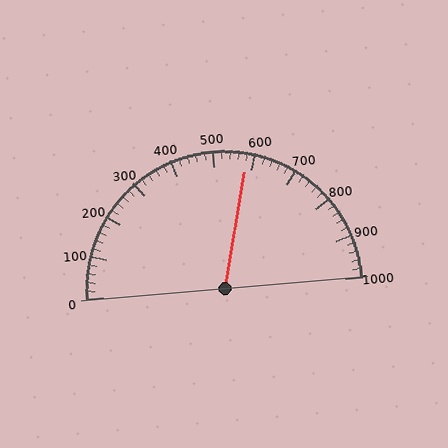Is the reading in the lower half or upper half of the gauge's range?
The reading is in the upper half of the range (0 to 1000).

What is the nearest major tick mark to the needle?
The nearest major tick mark is 600.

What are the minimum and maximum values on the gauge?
The gauge ranges from 0 to 1000.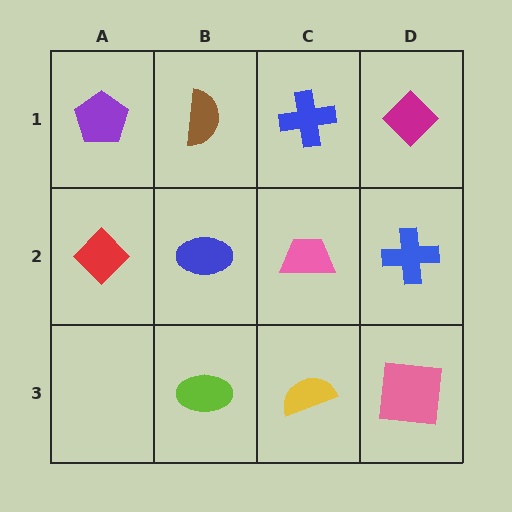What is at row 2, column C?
A pink trapezoid.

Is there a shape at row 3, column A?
No, that cell is empty.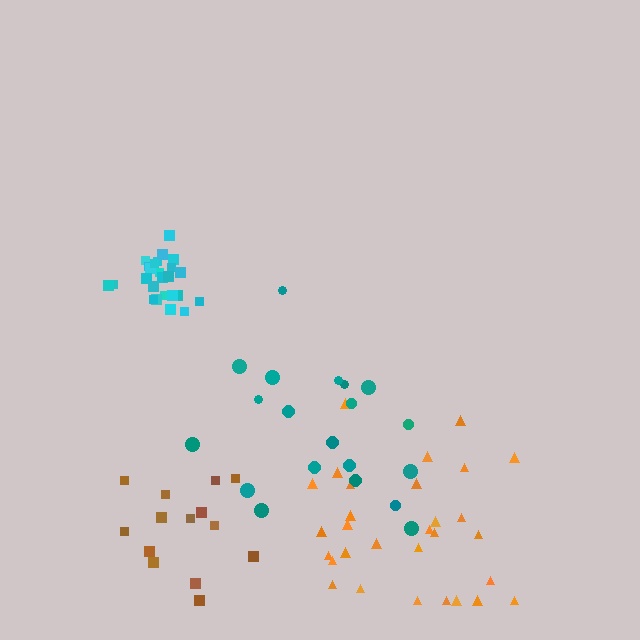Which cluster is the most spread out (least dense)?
Orange.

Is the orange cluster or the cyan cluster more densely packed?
Cyan.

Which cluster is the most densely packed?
Cyan.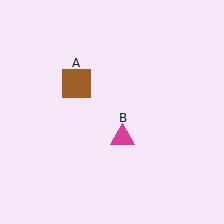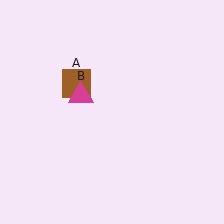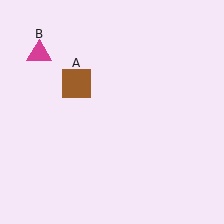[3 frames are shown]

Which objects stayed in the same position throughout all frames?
Brown square (object A) remained stationary.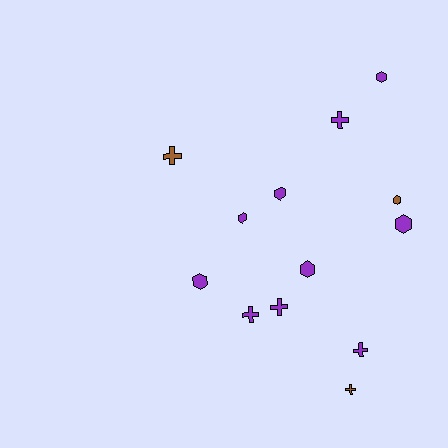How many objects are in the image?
There are 13 objects.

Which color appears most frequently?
Purple, with 10 objects.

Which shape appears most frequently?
Hexagon, with 7 objects.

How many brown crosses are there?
There are 2 brown crosses.